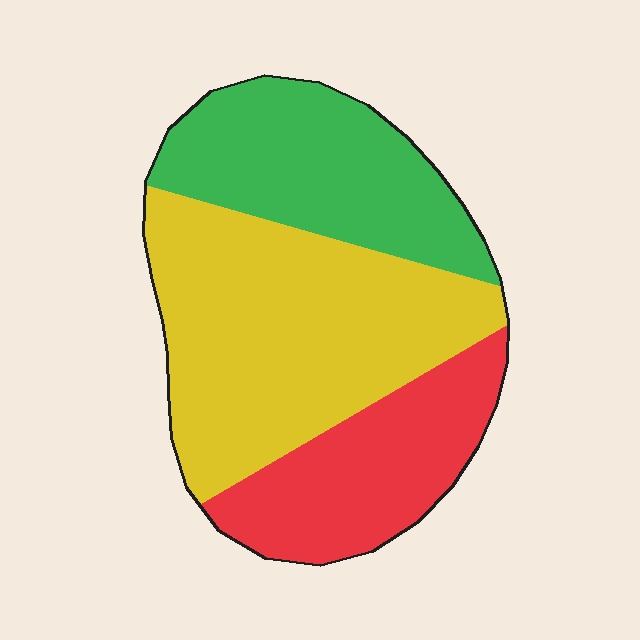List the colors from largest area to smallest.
From largest to smallest: yellow, green, red.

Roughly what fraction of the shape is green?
Green covers 29% of the shape.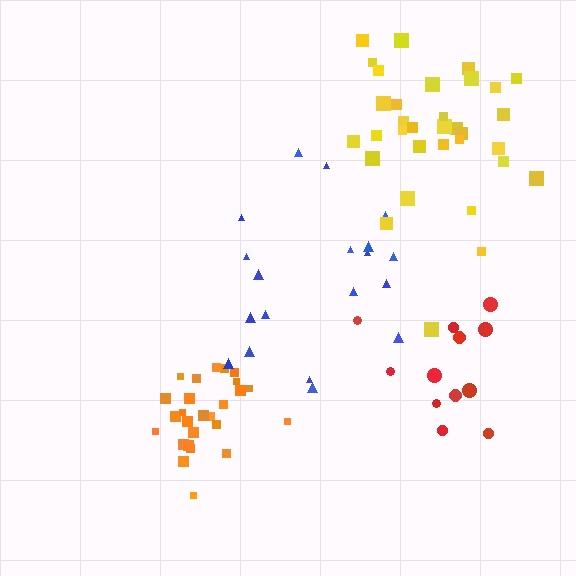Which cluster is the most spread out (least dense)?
Red.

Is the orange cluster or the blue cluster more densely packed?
Orange.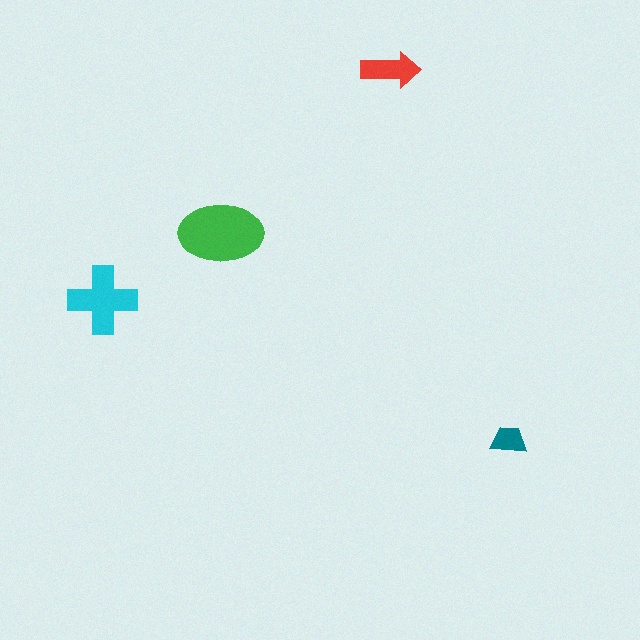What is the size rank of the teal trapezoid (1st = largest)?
4th.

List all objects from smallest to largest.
The teal trapezoid, the red arrow, the cyan cross, the green ellipse.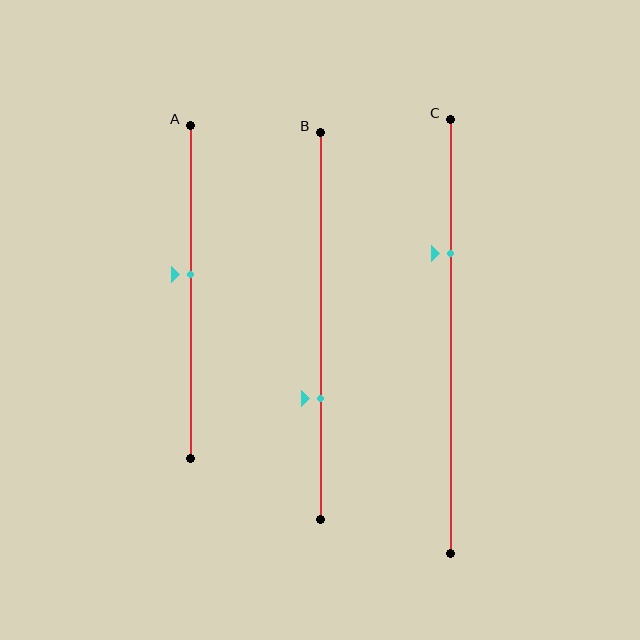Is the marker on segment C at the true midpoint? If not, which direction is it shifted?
No, the marker on segment C is shifted upward by about 19% of the segment length.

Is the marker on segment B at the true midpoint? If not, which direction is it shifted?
No, the marker on segment B is shifted downward by about 19% of the segment length.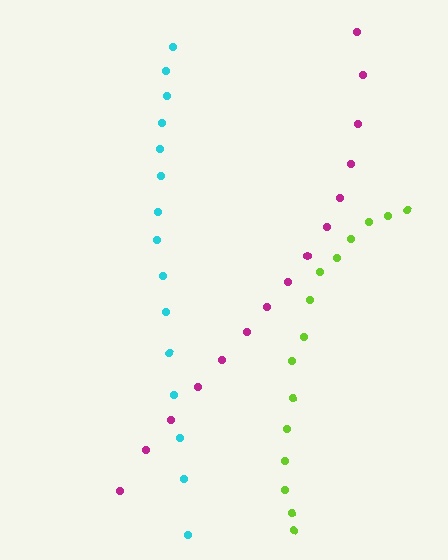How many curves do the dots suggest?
There are 3 distinct paths.